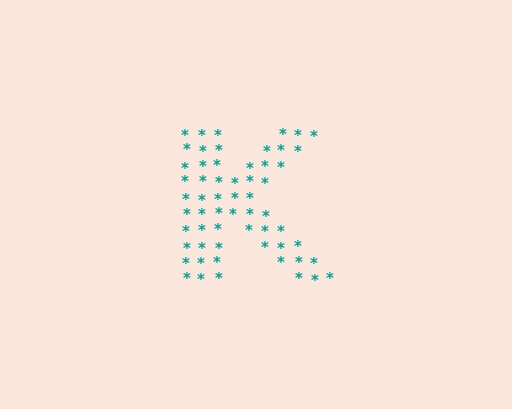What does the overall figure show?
The overall figure shows the letter K.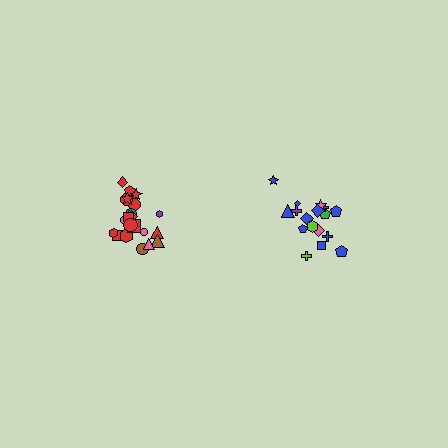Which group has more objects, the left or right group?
The left group.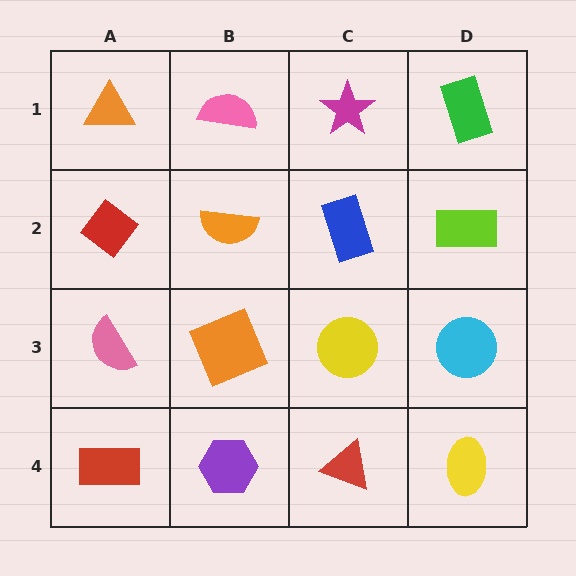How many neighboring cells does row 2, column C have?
4.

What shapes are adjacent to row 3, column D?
A lime rectangle (row 2, column D), a yellow ellipse (row 4, column D), a yellow circle (row 3, column C).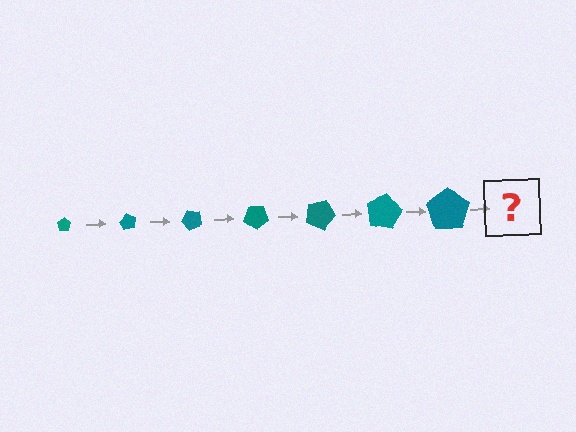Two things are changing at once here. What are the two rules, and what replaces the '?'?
The two rules are that the pentagon grows larger each step and it rotates 60 degrees each step. The '?' should be a pentagon, larger than the previous one and rotated 420 degrees from the start.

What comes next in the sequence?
The next element should be a pentagon, larger than the previous one and rotated 420 degrees from the start.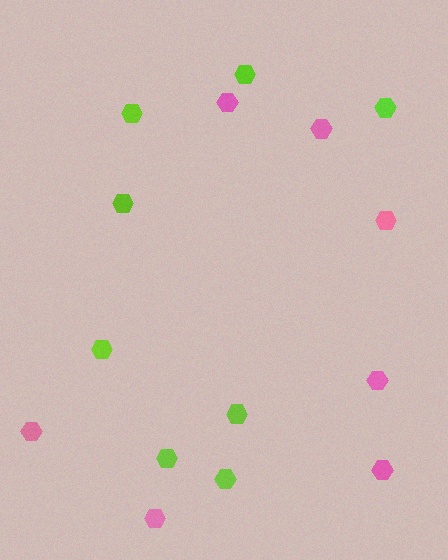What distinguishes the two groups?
There are 2 groups: one group of pink hexagons (7) and one group of lime hexagons (8).